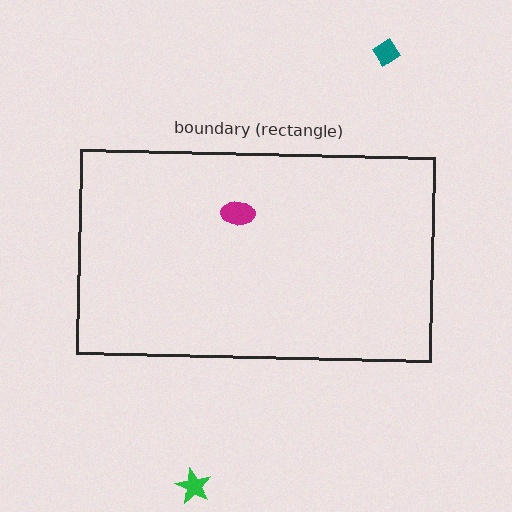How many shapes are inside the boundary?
1 inside, 2 outside.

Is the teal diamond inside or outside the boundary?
Outside.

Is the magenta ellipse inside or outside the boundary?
Inside.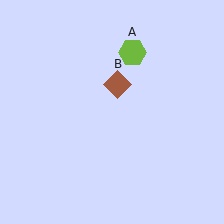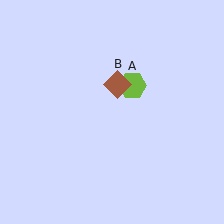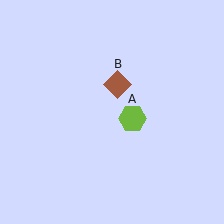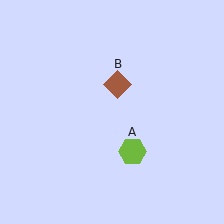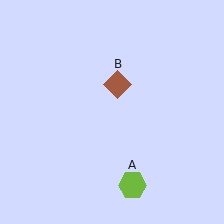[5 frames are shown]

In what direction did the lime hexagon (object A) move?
The lime hexagon (object A) moved down.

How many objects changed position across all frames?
1 object changed position: lime hexagon (object A).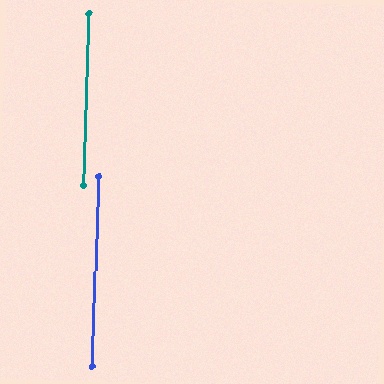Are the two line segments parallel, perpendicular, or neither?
Parallel — their directions differ by only 0.3°.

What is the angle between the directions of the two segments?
Approximately 0 degrees.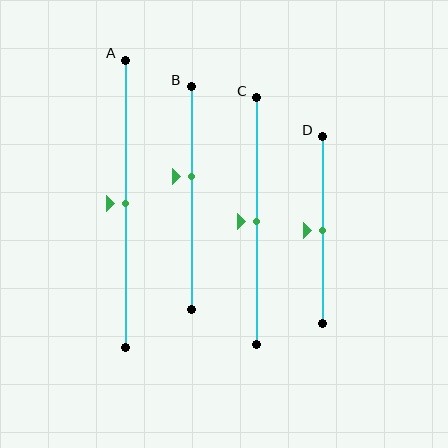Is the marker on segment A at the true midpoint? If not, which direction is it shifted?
Yes, the marker on segment A is at the true midpoint.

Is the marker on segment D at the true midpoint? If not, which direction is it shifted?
Yes, the marker on segment D is at the true midpoint.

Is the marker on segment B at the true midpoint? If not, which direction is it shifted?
No, the marker on segment B is shifted upward by about 10% of the segment length.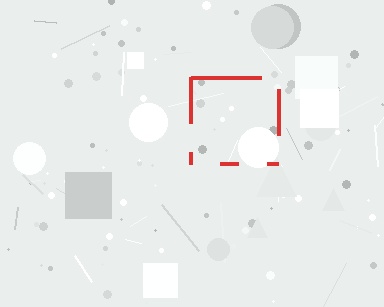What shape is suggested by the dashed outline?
The dashed outline suggests a square.